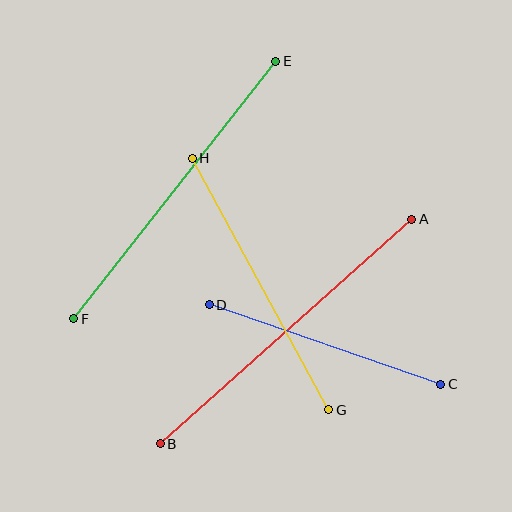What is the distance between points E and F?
The distance is approximately 327 pixels.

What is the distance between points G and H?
The distance is approximately 286 pixels.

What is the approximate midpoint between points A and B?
The midpoint is at approximately (286, 332) pixels.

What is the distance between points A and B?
The distance is approximately 337 pixels.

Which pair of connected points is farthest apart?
Points A and B are farthest apart.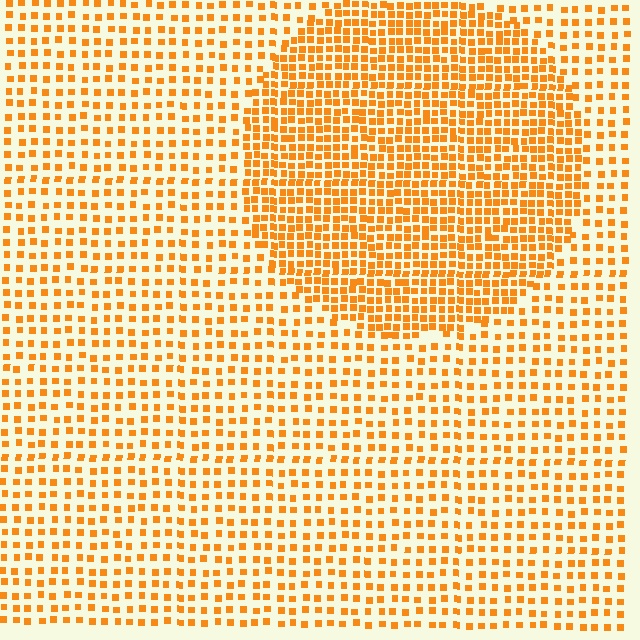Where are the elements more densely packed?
The elements are more densely packed inside the circle boundary.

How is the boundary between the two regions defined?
The boundary is defined by a change in element density (approximately 2.0x ratio). All elements are the same color, size, and shape.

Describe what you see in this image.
The image contains small orange elements arranged at two different densities. A circle-shaped region is visible where the elements are more densely packed than the surrounding area.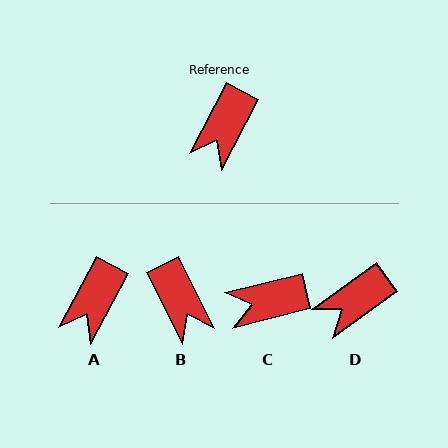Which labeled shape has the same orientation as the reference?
A.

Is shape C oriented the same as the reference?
No, it is off by about 48 degrees.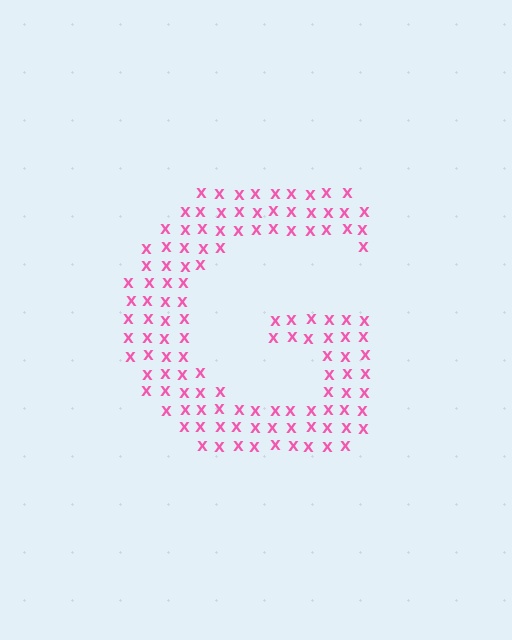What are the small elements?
The small elements are letter X's.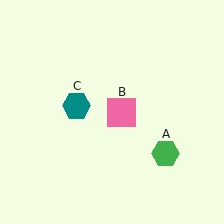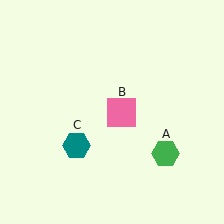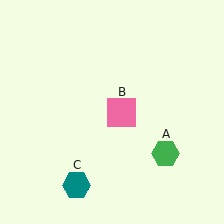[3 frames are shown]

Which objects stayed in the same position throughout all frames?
Green hexagon (object A) and pink square (object B) remained stationary.